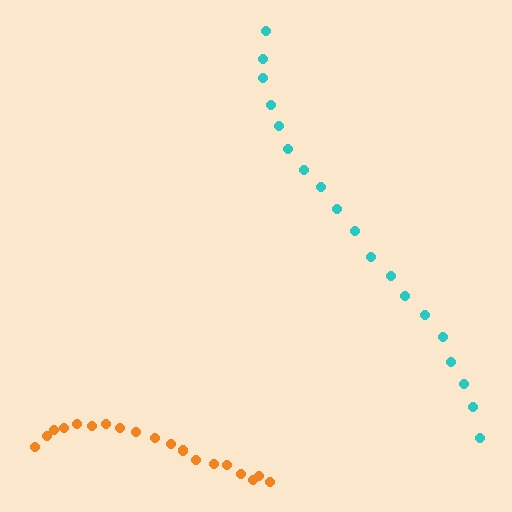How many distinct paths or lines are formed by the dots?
There are 2 distinct paths.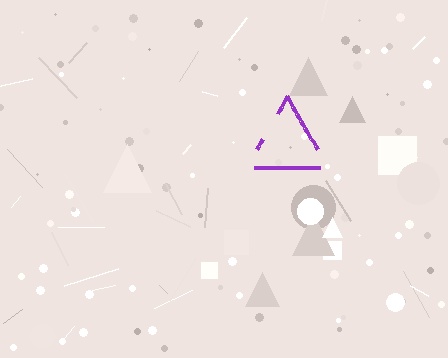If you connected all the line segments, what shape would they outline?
They would outline a triangle.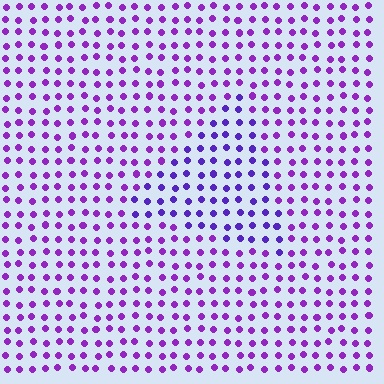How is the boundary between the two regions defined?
The boundary is defined purely by a slight shift in hue (about 24 degrees). Spacing, size, and orientation are identical on both sides.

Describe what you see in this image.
The image is filled with small purple elements in a uniform arrangement. A triangle-shaped region is visible where the elements are tinted to a slightly different hue, forming a subtle color boundary.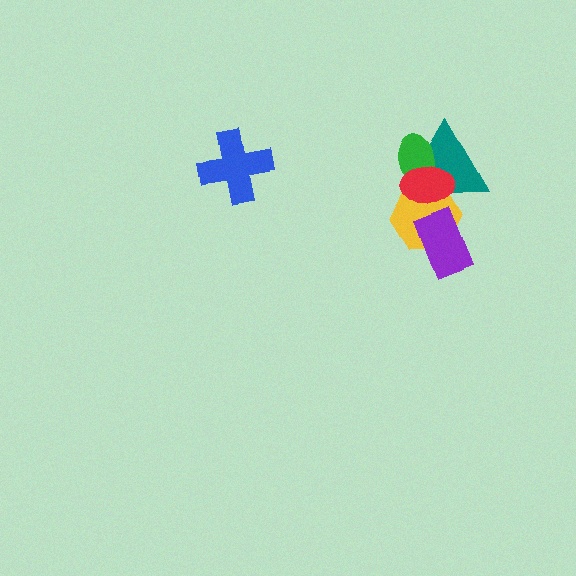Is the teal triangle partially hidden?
Yes, it is partially covered by another shape.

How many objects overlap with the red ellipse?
3 objects overlap with the red ellipse.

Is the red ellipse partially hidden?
No, no other shape covers it.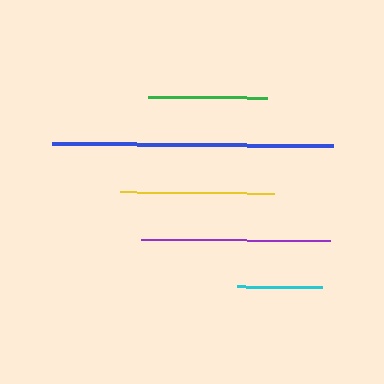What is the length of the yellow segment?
The yellow segment is approximately 155 pixels long.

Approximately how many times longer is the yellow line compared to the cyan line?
The yellow line is approximately 1.8 times the length of the cyan line.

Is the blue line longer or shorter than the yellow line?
The blue line is longer than the yellow line.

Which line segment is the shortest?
The cyan line is the shortest at approximately 86 pixels.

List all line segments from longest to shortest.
From longest to shortest: blue, purple, yellow, green, cyan.